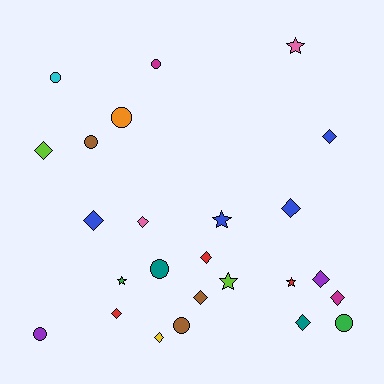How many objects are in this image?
There are 25 objects.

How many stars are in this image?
There are 5 stars.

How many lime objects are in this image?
There are 2 lime objects.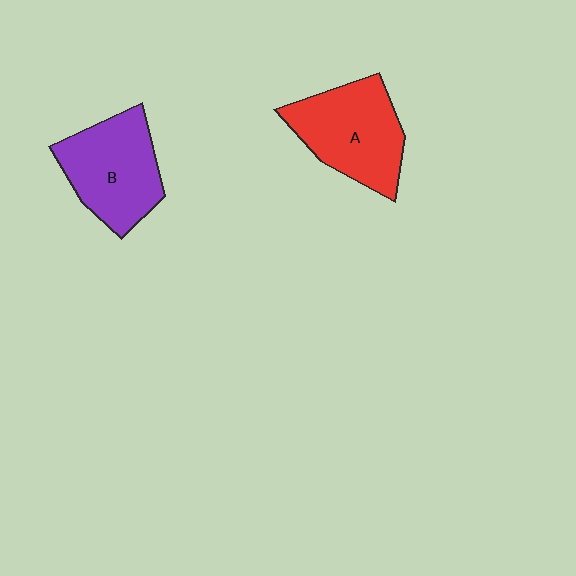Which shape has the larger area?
Shape A (red).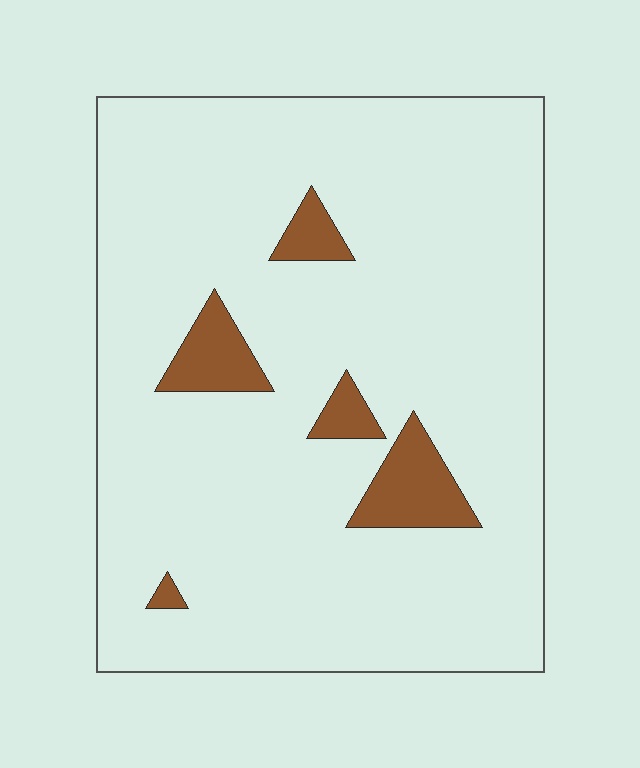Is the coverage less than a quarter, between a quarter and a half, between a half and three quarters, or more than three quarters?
Less than a quarter.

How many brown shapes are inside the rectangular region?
5.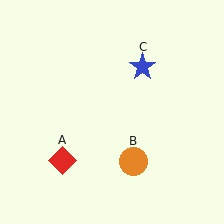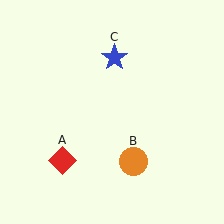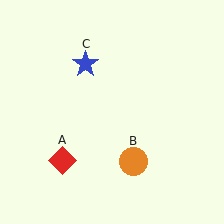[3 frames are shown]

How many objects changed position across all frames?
1 object changed position: blue star (object C).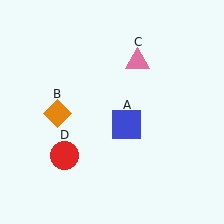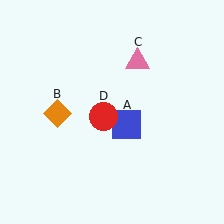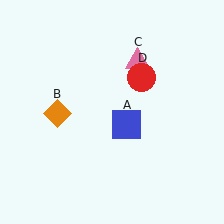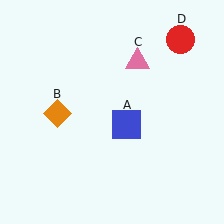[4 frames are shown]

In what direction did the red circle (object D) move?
The red circle (object D) moved up and to the right.